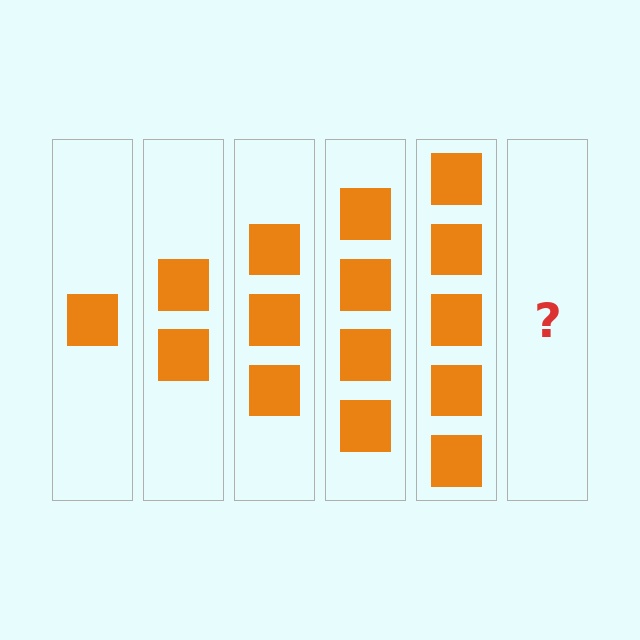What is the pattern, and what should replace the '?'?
The pattern is that each step adds one more square. The '?' should be 6 squares.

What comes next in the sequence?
The next element should be 6 squares.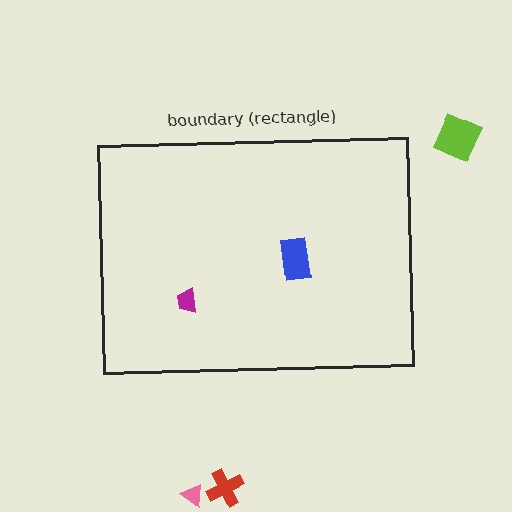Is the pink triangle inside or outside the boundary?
Outside.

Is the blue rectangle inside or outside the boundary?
Inside.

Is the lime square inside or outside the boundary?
Outside.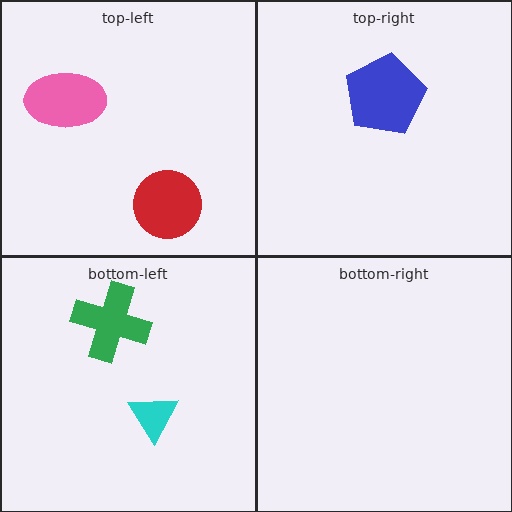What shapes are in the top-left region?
The red circle, the pink ellipse.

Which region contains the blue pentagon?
The top-right region.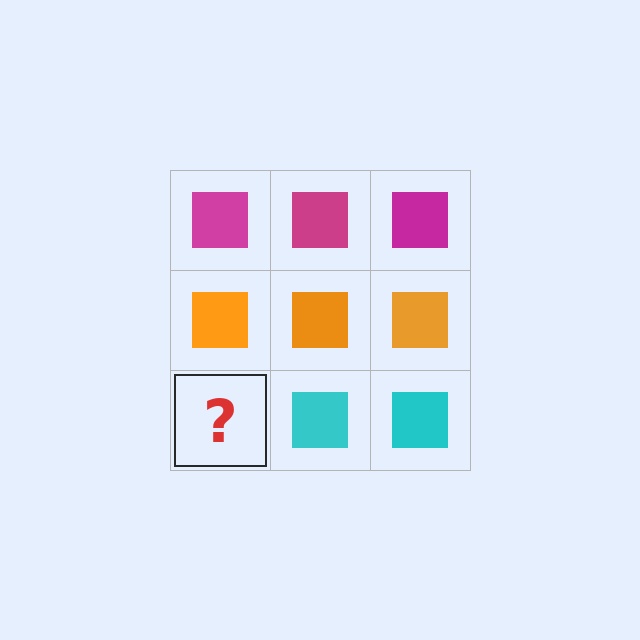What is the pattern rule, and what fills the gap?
The rule is that each row has a consistent color. The gap should be filled with a cyan square.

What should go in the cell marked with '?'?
The missing cell should contain a cyan square.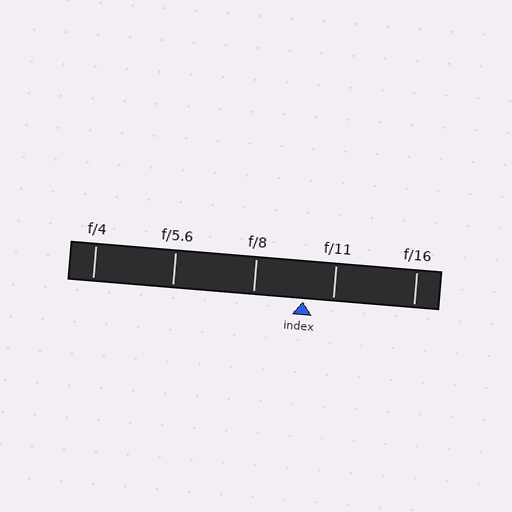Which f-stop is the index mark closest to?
The index mark is closest to f/11.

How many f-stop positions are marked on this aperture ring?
There are 5 f-stop positions marked.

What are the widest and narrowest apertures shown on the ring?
The widest aperture shown is f/4 and the narrowest is f/16.